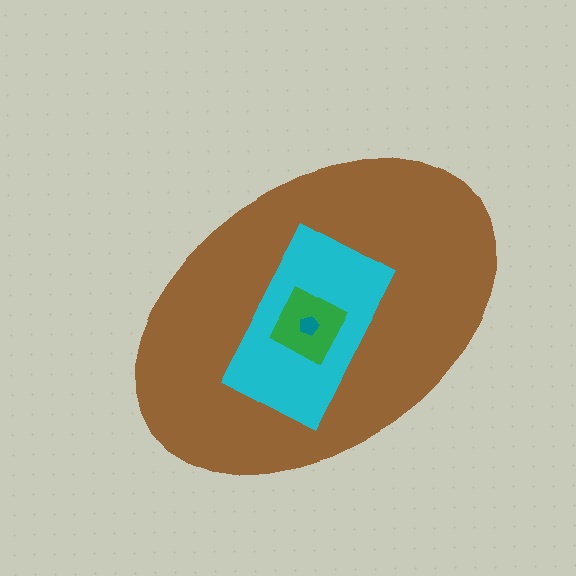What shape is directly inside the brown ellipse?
The cyan rectangle.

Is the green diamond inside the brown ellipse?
Yes.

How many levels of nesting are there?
4.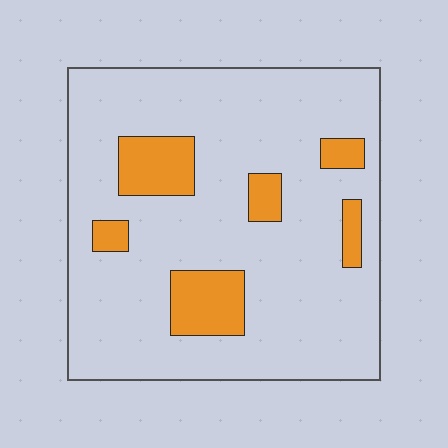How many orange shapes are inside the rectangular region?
6.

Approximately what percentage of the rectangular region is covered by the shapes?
Approximately 15%.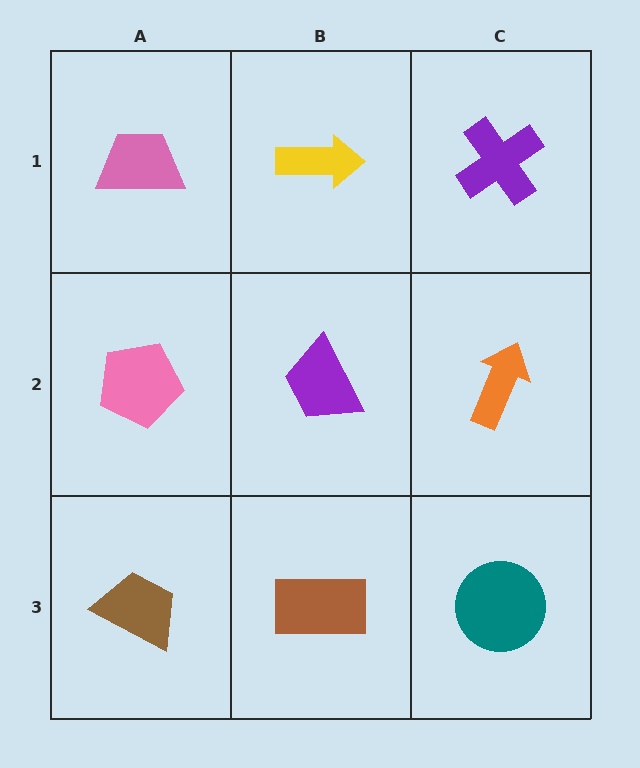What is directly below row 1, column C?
An orange arrow.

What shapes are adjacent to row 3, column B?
A purple trapezoid (row 2, column B), a brown trapezoid (row 3, column A), a teal circle (row 3, column C).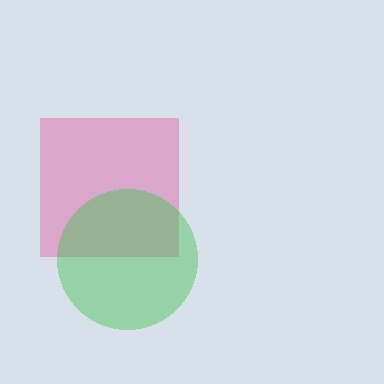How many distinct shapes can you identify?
There are 2 distinct shapes: a pink square, a green circle.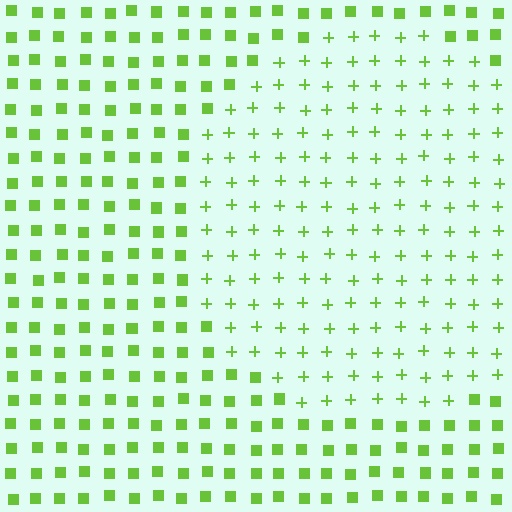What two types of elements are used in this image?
The image uses plus signs inside the circle region and squares outside it.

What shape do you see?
I see a circle.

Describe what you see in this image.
The image is filled with small lime elements arranged in a uniform grid. A circle-shaped region contains plus signs, while the surrounding area contains squares. The boundary is defined purely by the change in element shape.